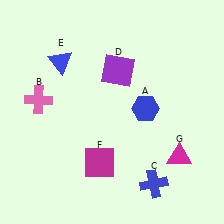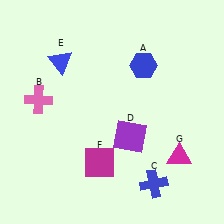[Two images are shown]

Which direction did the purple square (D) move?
The purple square (D) moved down.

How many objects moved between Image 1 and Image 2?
2 objects moved between the two images.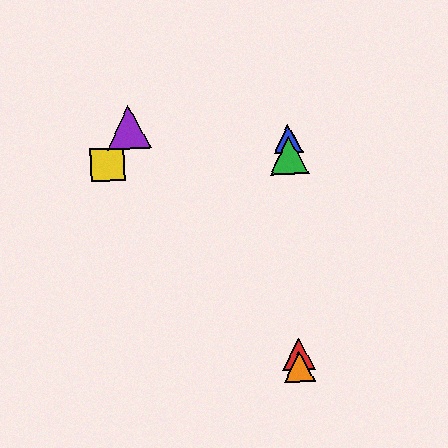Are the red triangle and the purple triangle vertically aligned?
No, the red triangle is at x≈298 and the purple triangle is at x≈129.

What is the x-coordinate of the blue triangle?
The blue triangle is at x≈288.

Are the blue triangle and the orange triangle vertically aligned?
Yes, both are at x≈288.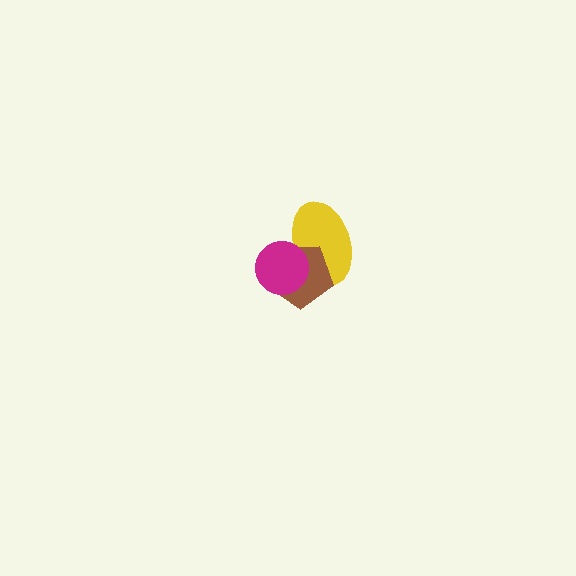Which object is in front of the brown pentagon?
The magenta circle is in front of the brown pentagon.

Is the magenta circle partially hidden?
No, no other shape covers it.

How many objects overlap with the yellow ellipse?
2 objects overlap with the yellow ellipse.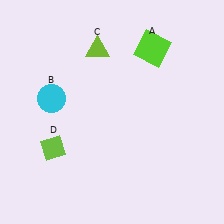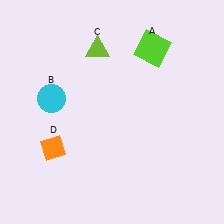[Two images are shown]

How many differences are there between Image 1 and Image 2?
There is 1 difference between the two images.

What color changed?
The diamond (D) changed from lime in Image 1 to orange in Image 2.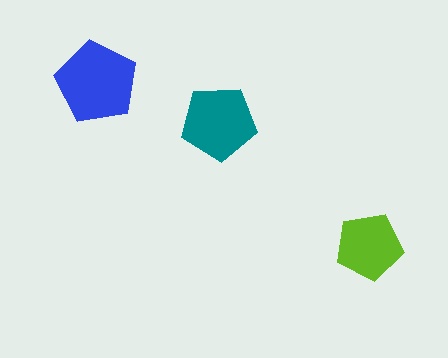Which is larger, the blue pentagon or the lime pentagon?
The blue one.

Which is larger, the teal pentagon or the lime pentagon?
The teal one.